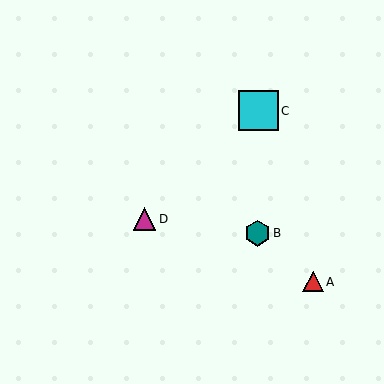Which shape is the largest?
The cyan square (labeled C) is the largest.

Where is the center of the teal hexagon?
The center of the teal hexagon is at (257, 233).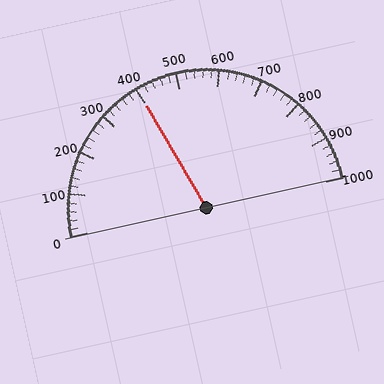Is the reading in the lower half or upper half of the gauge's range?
The reading is in the lower half of the range (0 to 1000).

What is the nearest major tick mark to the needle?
The nearest major tick mark is 400.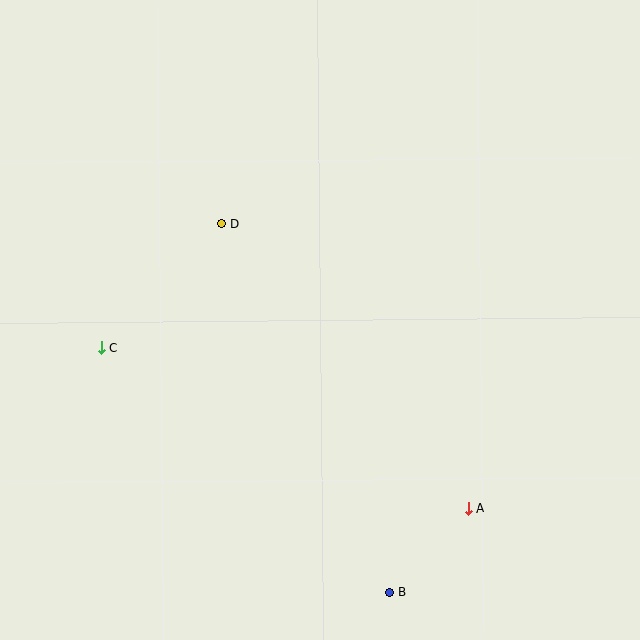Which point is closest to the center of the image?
Point D at (222, 224) is closest to the center.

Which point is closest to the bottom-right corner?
Point A is closest to the bottom-right corner.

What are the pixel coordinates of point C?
Point C is at (102, 348).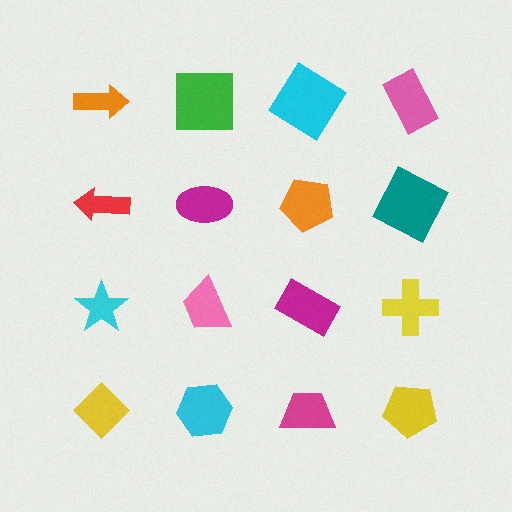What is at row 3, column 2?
A pink trapezoid.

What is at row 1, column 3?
A cyan diamond.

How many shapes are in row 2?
4 shapes.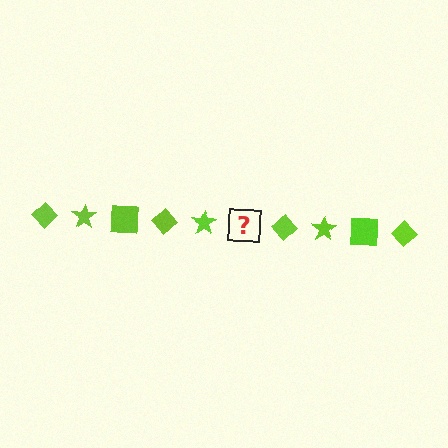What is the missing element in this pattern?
The missing element is a lime square.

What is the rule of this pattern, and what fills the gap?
The rule is that the pattern cycles through diamond, star, square shapes in lime. The gap should be filled with a lime square.